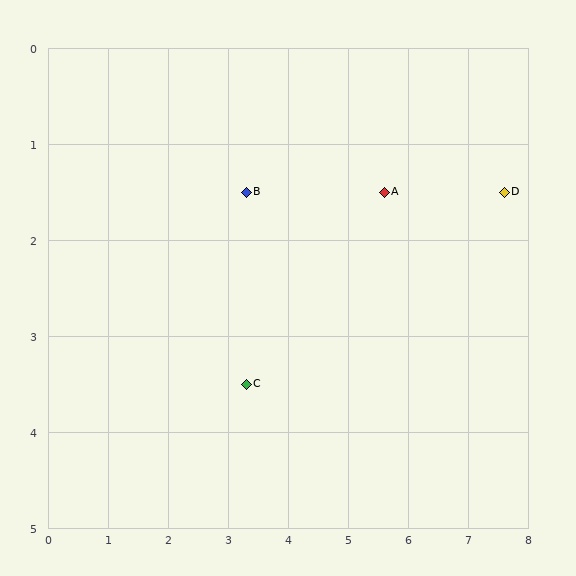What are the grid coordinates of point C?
Point C is at approximately (3.3, 3.5).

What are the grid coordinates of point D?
Point D is at approximately (7.6, 1.5).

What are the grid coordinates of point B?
Point B is at approximately (3.3, 1.5).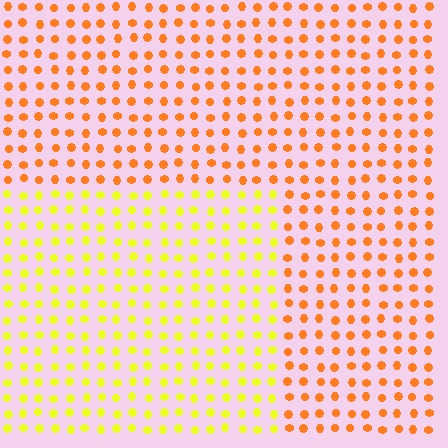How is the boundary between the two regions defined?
The boundary is defined purely by a slight shift in hue (about 41 degrees). Spacing, size, and orientation are identical on both sides.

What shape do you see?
I see a rectangle.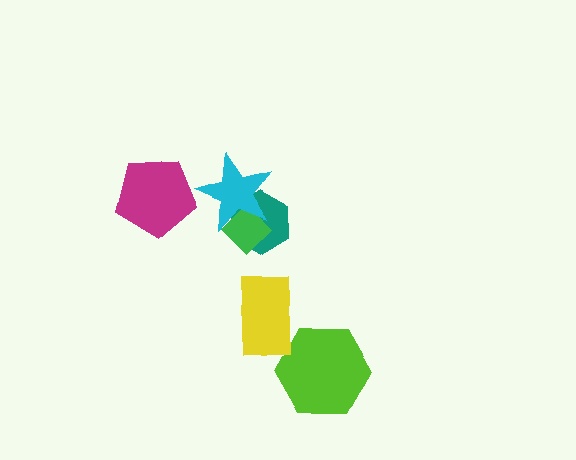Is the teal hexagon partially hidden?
Yes, it is partially covered by another shape.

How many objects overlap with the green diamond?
2 objects overlap with the green diamond.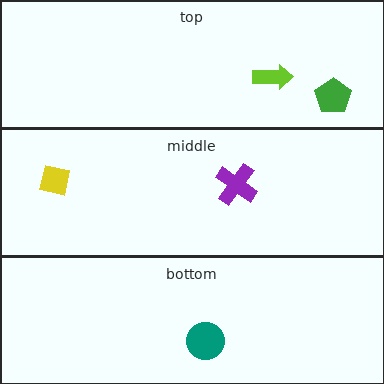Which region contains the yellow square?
The middle region.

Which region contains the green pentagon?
The top region.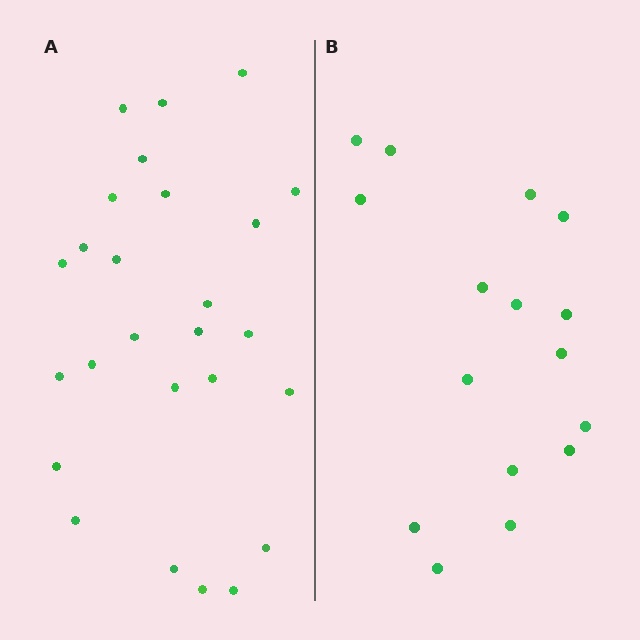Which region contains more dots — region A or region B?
Region A (the left region) has more dots.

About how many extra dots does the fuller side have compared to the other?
Region A has roughly 10 or so more dots than region B.